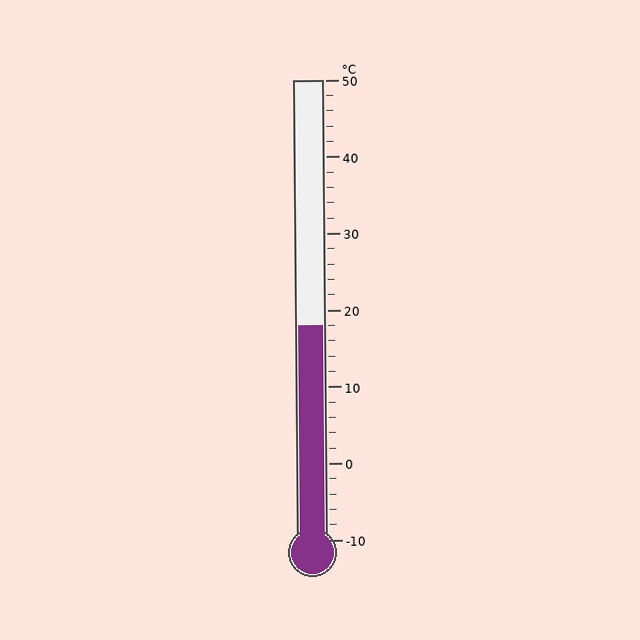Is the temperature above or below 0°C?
The temperature is above 0°C.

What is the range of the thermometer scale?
The thermometer scale ranges from -10°C to 50°C.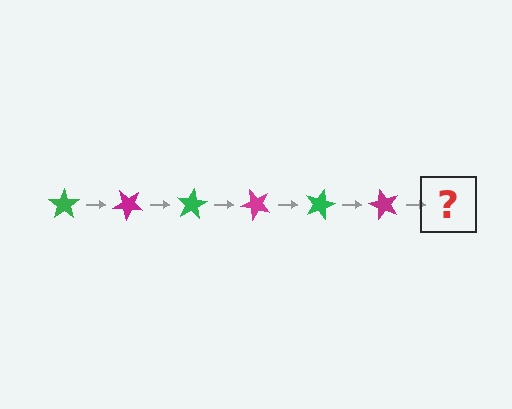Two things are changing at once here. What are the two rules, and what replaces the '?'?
The two rules are that it rotates 40 degrees each step and the color cycles through green and magenta. The '?' should be a green star, rotated 240 degrees from the start.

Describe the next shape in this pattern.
It should be a green star, rotated 240 degrees from the start.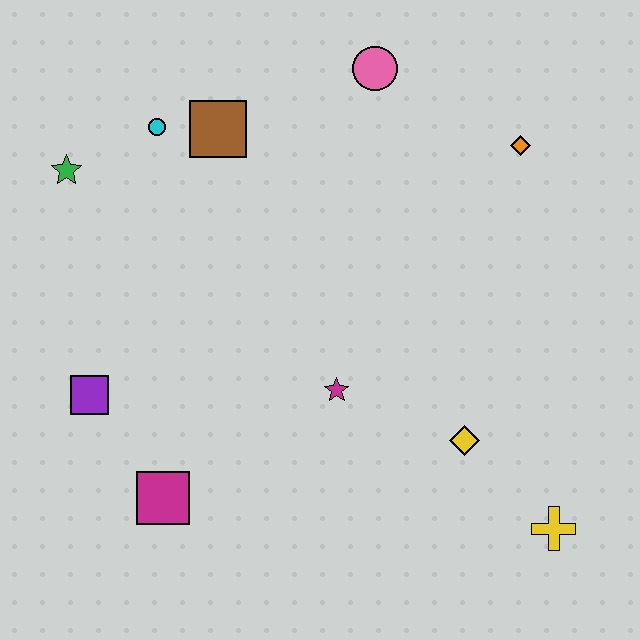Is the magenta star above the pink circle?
No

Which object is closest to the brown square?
The cyan circle is closest to the brown square.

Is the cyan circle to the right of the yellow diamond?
No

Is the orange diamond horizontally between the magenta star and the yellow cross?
Yes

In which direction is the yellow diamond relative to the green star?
The yellow diamond is to the right of the green star.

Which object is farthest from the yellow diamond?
The green star is farthest from the yellow diamond.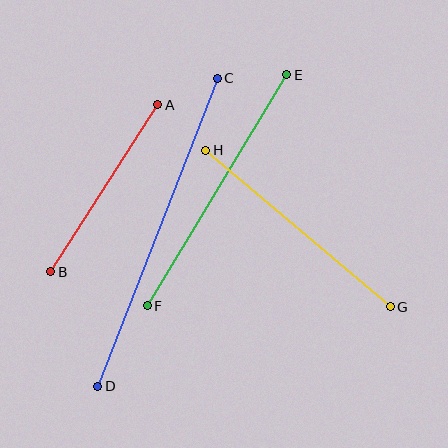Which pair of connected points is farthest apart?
Points C and D are farthest apart.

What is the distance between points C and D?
The distance is approximately 331 pixels.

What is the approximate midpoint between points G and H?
The midpoint is at approximately (298, 229) pixels.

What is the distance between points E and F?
The distance is approximately 270 pixels.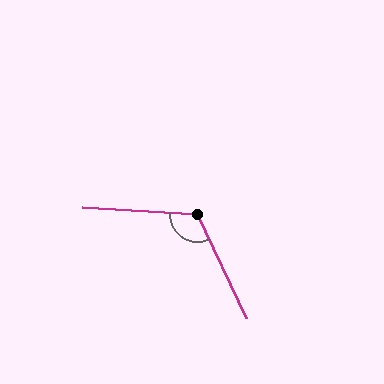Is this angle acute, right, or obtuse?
It is obtuse.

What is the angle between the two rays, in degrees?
Approximately 119 degrees.